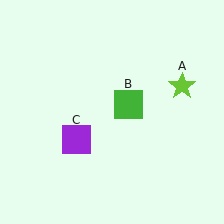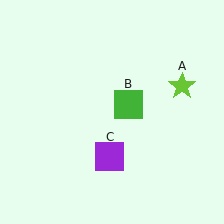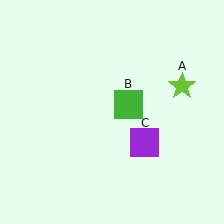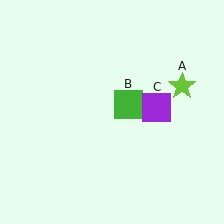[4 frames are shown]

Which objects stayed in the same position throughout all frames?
Lime star (object A) and green square (object B) remained stationary.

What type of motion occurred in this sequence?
The purple square (object C) rotated counterclockwise around the center of the scene.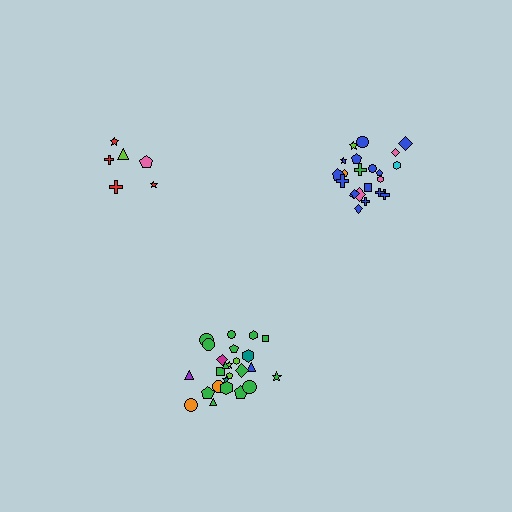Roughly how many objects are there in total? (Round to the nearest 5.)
Roughly 55 objects in total.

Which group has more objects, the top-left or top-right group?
The top-right group.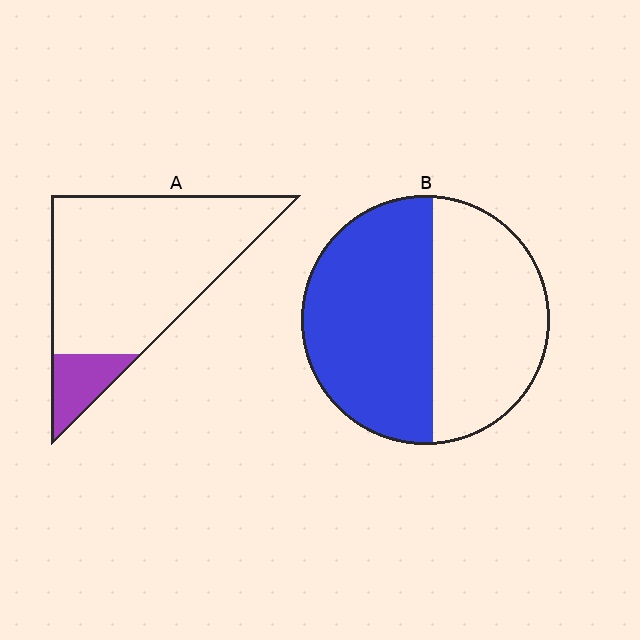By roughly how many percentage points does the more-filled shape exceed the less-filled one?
By roughly 40 percentage points (B over A).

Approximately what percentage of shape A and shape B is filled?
A is approximately 15% and B is approximately 55%.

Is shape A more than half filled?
No.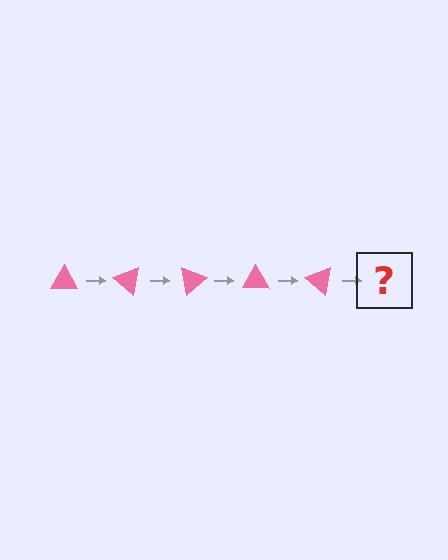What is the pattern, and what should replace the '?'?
The pattern is that the triangle rotates 40 degrees each step. The '?' should be a pink triangle rotated 200 degrees.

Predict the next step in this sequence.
The next step is a pink triangle rotated 200 degrees.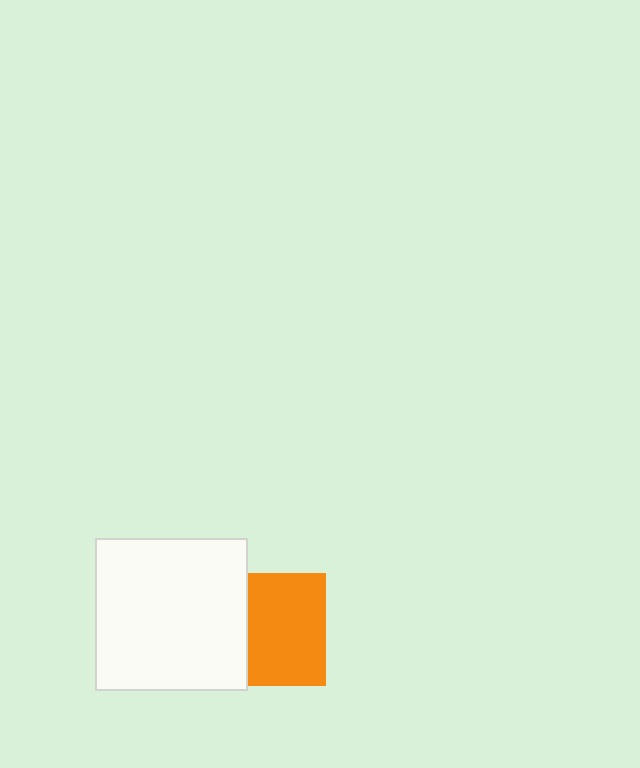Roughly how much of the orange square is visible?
Most of it is visible (roughly 70%).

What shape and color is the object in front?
The object in front is a white square.